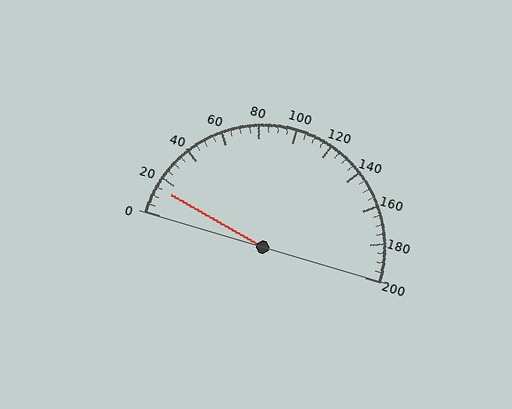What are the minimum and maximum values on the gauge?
The gauge ranges from 0 to 200.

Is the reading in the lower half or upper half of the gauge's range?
The reading is in the lower half of the range (0 to 200).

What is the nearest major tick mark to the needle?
The nearest major tick mark is 20.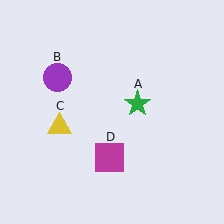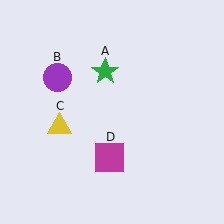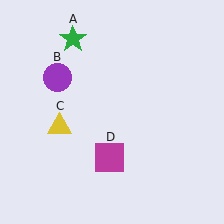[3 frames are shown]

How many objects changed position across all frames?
1 object changed position: green star (object A).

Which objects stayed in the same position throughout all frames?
Purple circle (object B) and yellow triangle (object C) and magenta square (object D) remained stationary.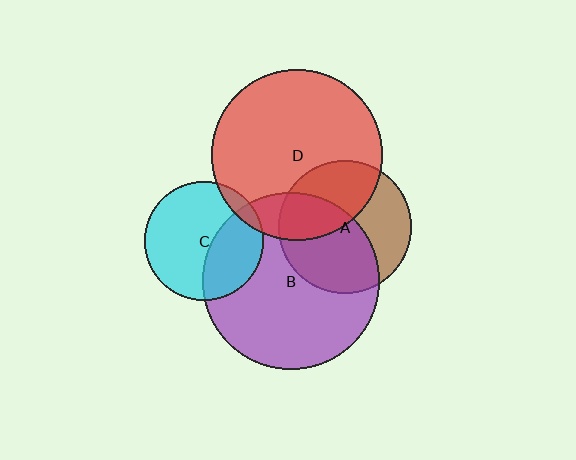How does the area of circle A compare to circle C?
Approximately 1.3 times.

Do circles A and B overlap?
Yes.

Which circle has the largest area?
Circle B (purple).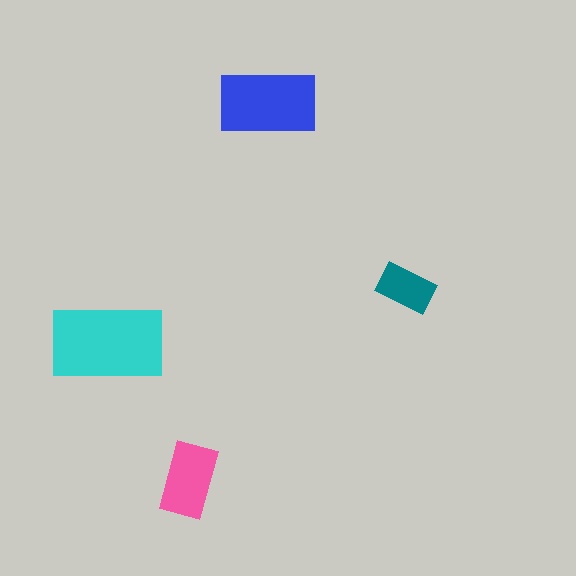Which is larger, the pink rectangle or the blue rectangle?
The blue one.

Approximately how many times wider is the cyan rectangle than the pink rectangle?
About 1.5 times wider.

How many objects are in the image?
There are 4 objects in the image.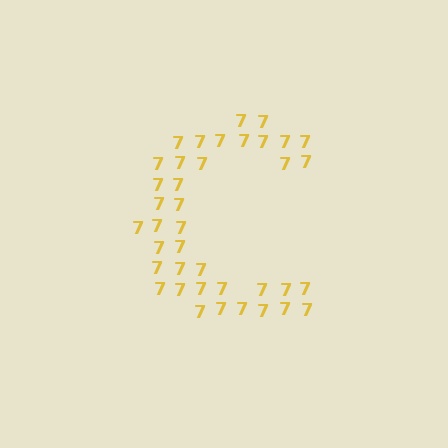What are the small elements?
The small elements are digit 7's.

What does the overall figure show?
The overall figure shows the letter C.